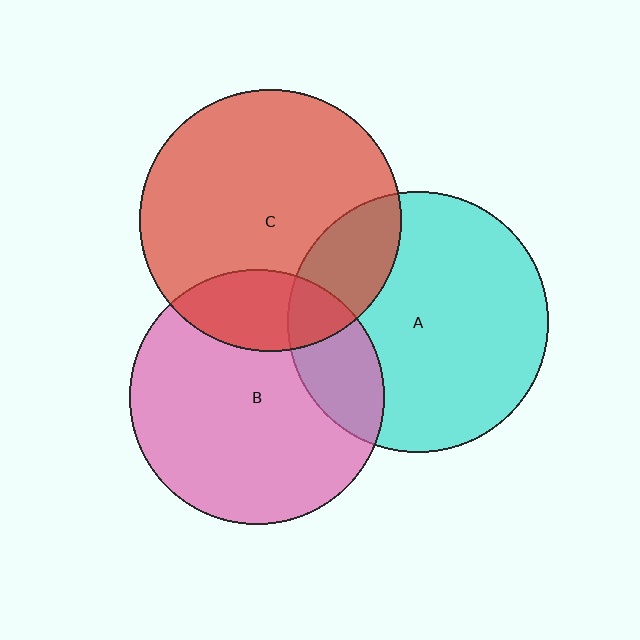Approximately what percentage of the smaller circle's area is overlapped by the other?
Approximately 20%.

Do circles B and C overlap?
Yes.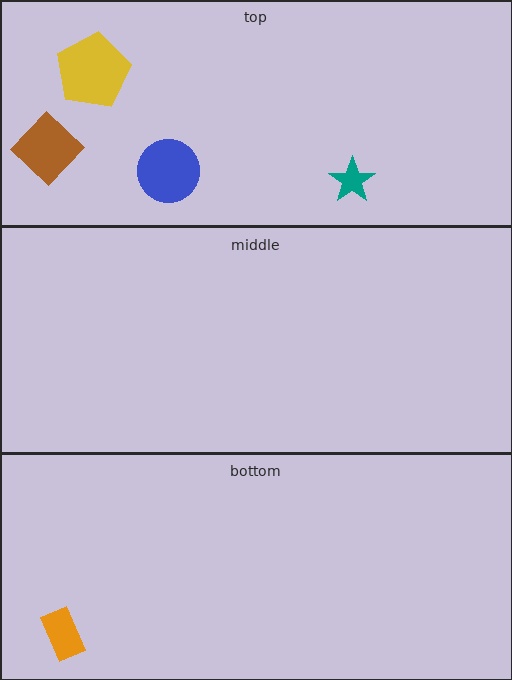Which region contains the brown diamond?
The top region.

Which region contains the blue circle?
The top region.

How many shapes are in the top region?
4.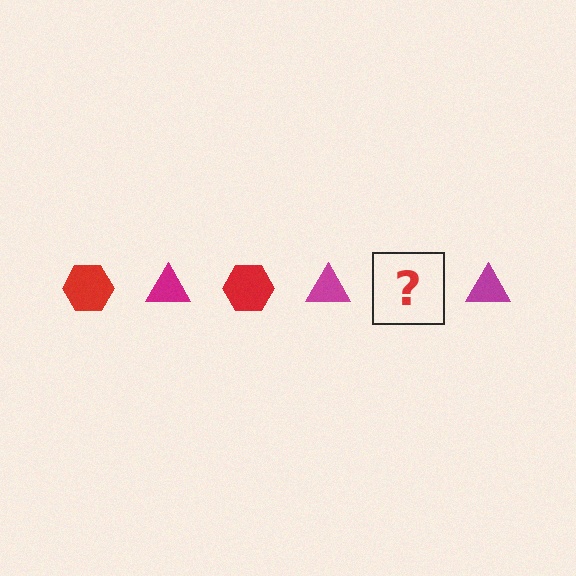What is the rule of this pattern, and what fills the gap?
The rule is that the pattern alternates between red hexagon and magenta triangle. The gap should be filled with a red hexagon.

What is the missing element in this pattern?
The missing element is a red hexagon.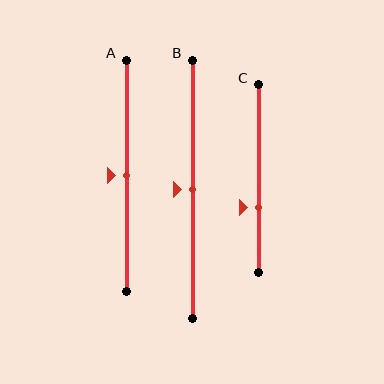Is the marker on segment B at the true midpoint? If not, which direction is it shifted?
Yes, the marker on segment B is at the true midpoint.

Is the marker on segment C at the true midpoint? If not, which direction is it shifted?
No, the marker on segment C is shifted downward by about 15% of the segment length.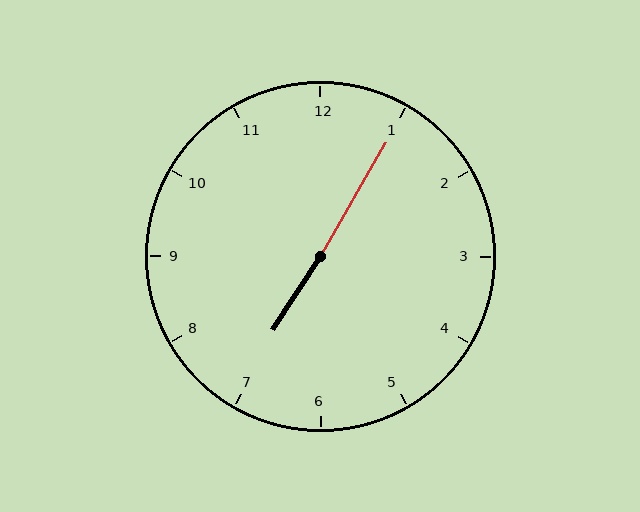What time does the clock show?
7:05.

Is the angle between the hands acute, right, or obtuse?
It is obtuse.